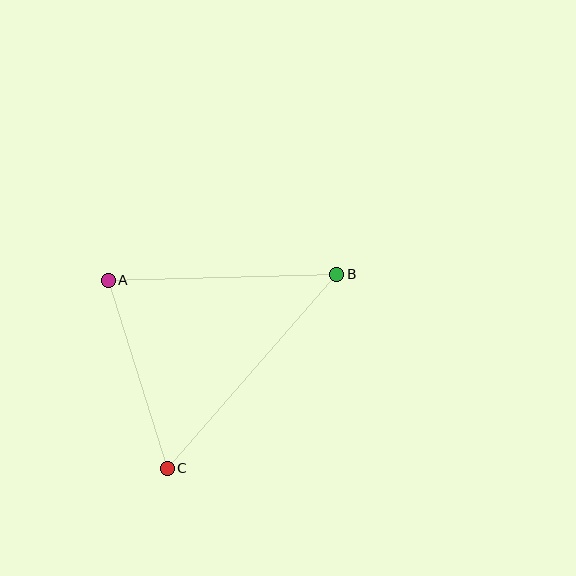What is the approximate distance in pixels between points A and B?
The distance between A and B is approximately 229 pixels.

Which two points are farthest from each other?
Points B and C are farthest from each other.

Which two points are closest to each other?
Points A and C are closest to each other.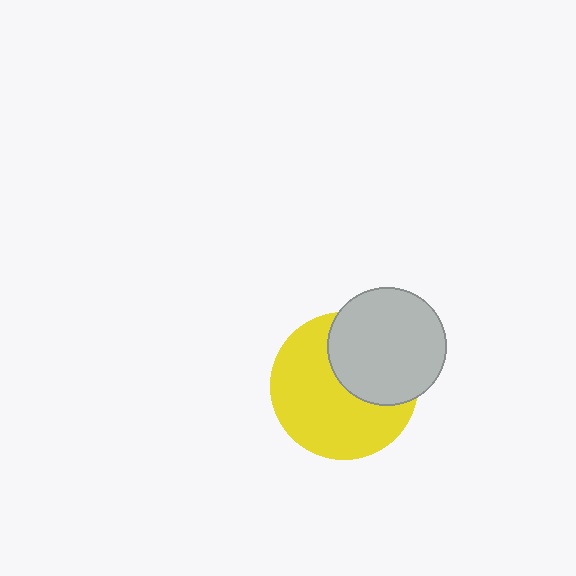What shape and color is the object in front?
The object in front is a light gray circle.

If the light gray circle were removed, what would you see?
You would see the complete yellow circle.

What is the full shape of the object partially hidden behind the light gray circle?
The partially hidden object is a yellow circle.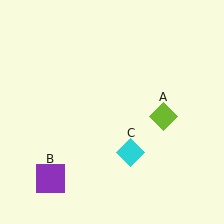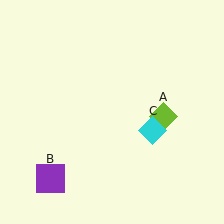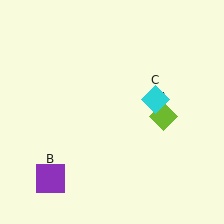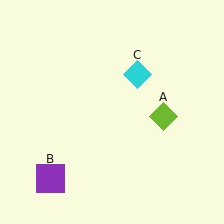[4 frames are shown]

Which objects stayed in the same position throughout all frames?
Lime diamond (object A) and purple square (object B) remained stationary.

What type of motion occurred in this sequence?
The cyan diamond (object C) rotated counterclockwise around the center of the scene.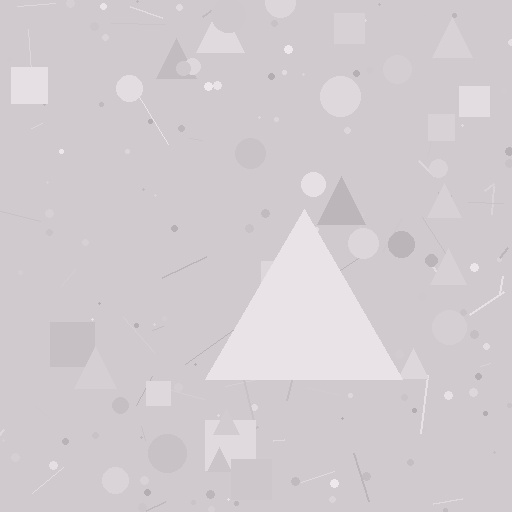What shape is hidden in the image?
A triangle is hidden in the image.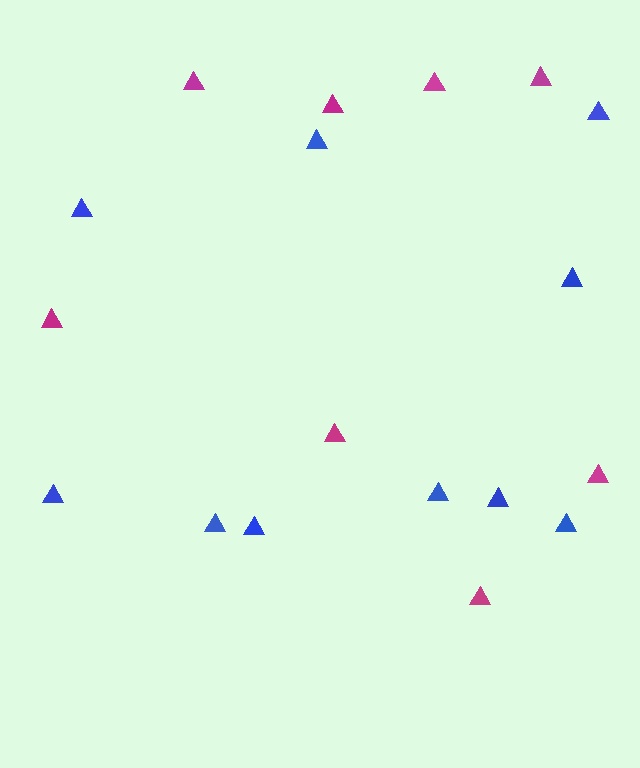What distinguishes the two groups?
There are 2 groups: one group of magenta triangles (8) and one group of blue triangles (10).